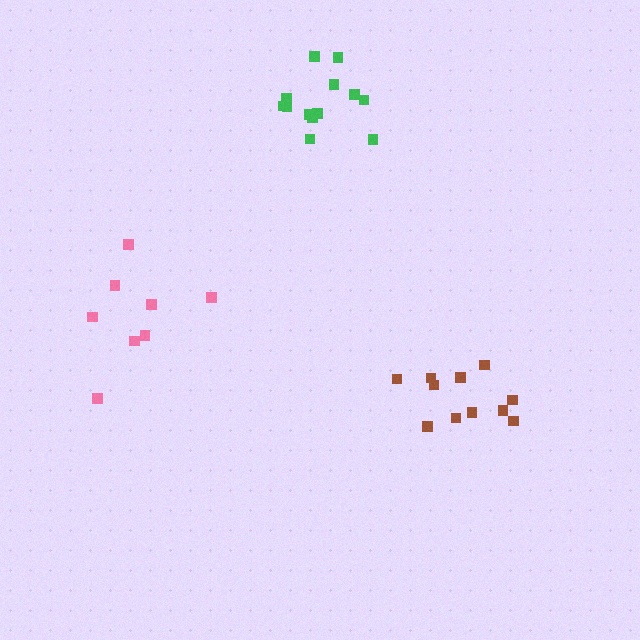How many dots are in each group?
Group 1: 8 dots, Group 2: 11 dots, Group 3: 13 dots (32 total).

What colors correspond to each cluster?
The clusters are colored: pink, brown, green.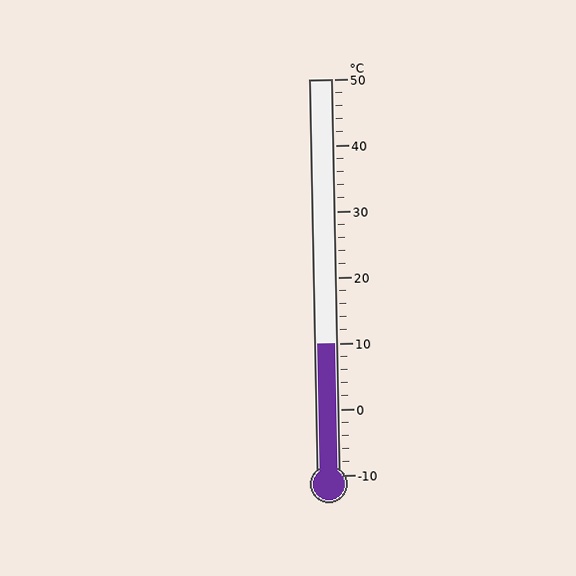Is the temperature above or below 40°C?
The temperature is below 40°C.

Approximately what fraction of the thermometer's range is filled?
The thermometer is filled to approximately 35% of its range.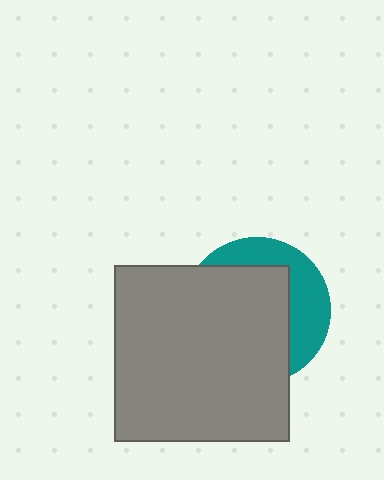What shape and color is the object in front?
The object in front is a gray square.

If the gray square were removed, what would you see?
You would see the complete teal circle.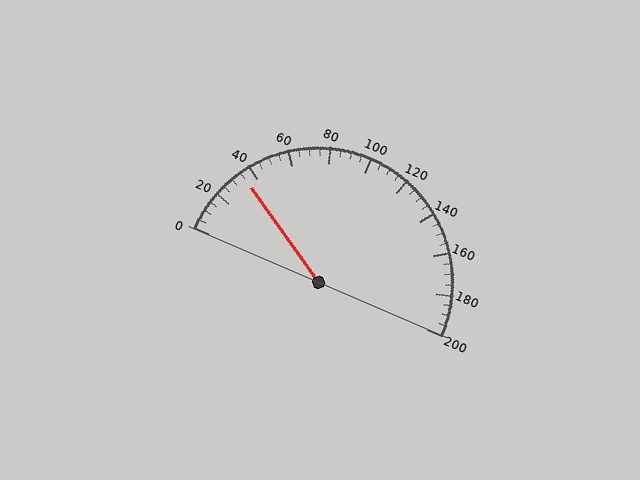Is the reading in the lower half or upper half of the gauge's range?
The reading is in the lower half of the range (0 to 200).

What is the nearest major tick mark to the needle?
The nearest major tick mark is 40.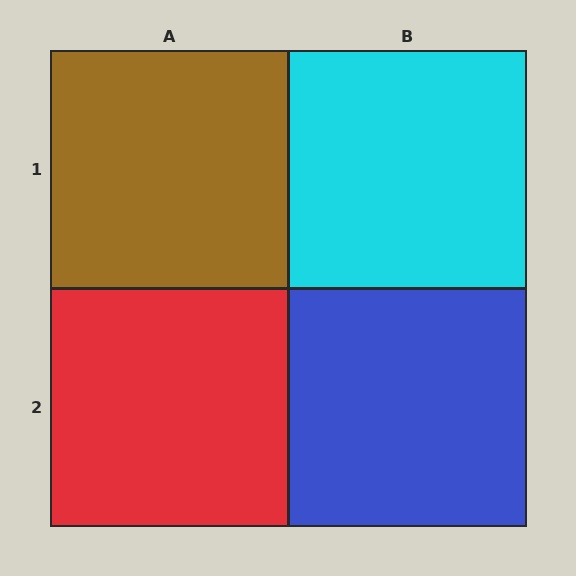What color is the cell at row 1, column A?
Brown.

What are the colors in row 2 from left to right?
Red, blue.